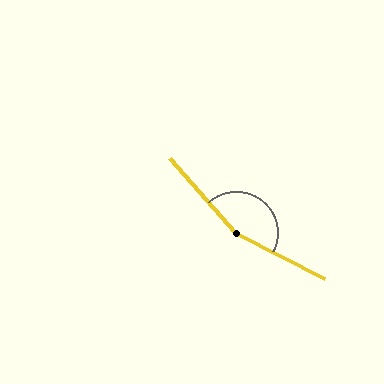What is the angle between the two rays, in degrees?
Approximately 159 degrees.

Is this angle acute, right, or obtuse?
It is obtuse.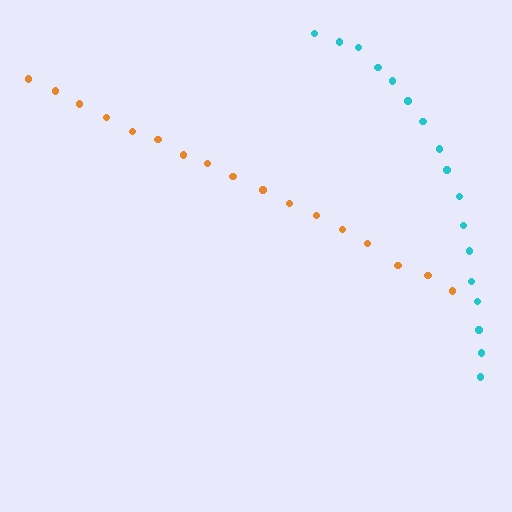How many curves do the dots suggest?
There are 2 distinct paths.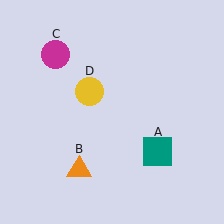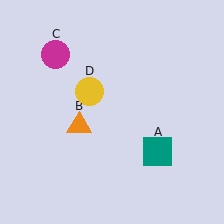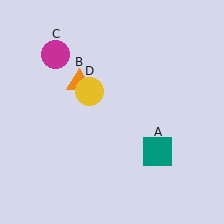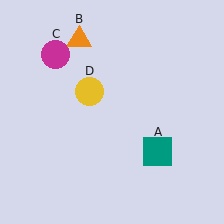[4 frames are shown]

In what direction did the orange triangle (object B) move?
The orange triangle (object B) moved up.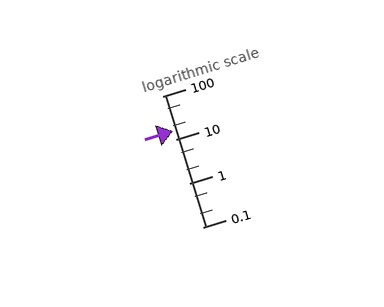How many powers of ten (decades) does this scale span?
The scale spans 3 decades, from 0.1 to 100.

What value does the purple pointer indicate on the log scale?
The pointer indicates approximately 16.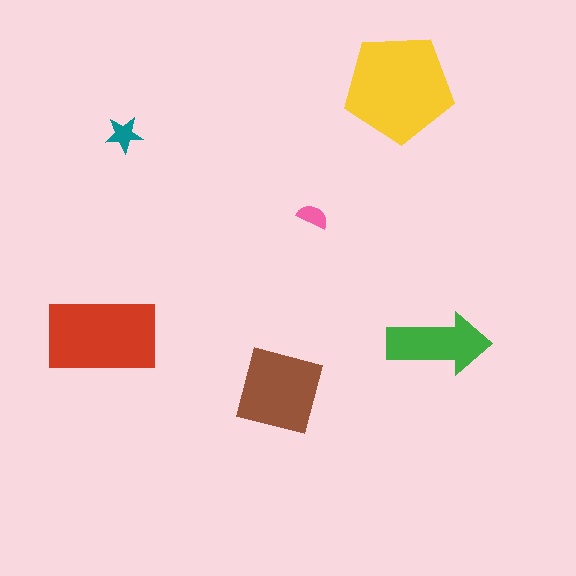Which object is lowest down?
The brown square is bottommost.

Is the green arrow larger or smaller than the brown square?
Smaller.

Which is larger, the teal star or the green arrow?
The green arrow.